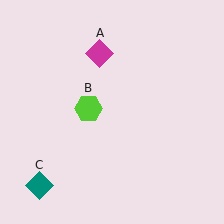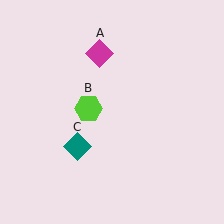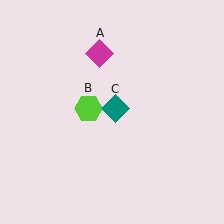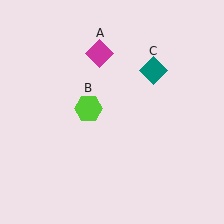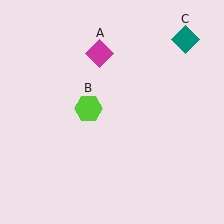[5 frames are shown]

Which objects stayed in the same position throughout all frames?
Magenta diamond (object A) and lime hexagon (object B) remained stationary.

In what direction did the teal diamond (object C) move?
The teal diamond (object C) moved up and to the right.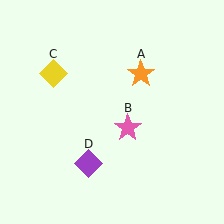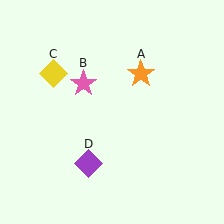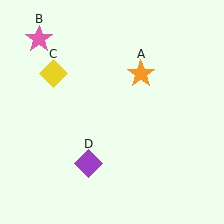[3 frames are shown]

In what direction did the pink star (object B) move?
The pink star (object B) moved up and to the left.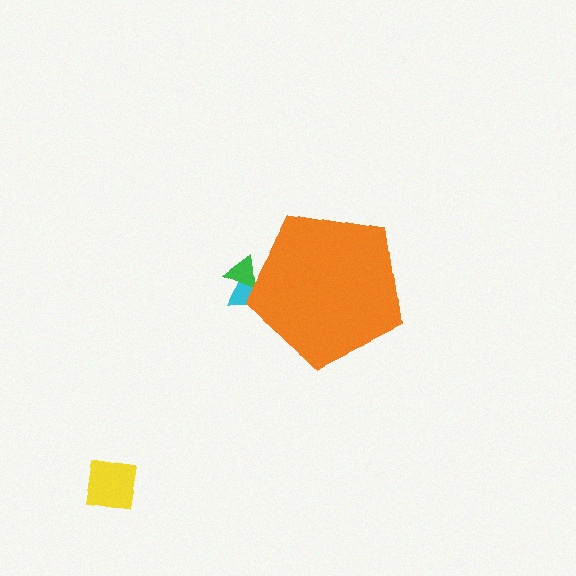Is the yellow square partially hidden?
No, the yellow square is fully visible.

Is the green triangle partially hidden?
Yes, the green triangle is partially hidden behind the orange pentagon.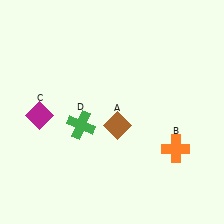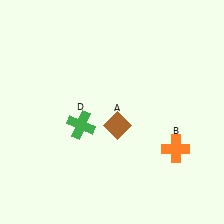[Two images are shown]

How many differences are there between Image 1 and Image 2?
There is 1 difference between the two images.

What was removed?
The magenta diamond (C) was removed in Image 2.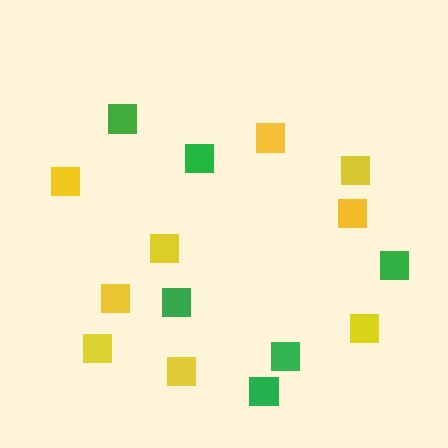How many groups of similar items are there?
There are 2 groups: one group of yellow squares (9) and one group of green squares (6).